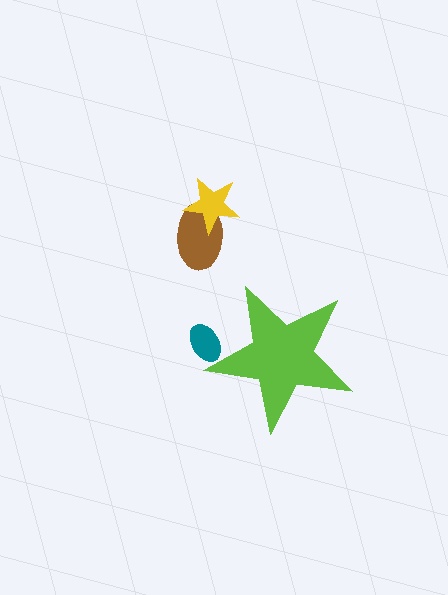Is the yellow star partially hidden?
No, the yellow star is fully visible.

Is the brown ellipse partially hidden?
No, the brown ellipse is fully visible.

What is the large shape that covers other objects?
A lime star.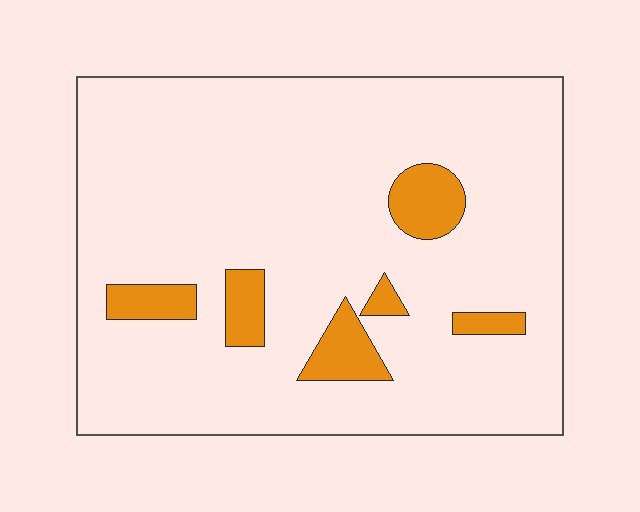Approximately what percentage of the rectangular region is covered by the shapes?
Approximately 10%.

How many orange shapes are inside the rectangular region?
6.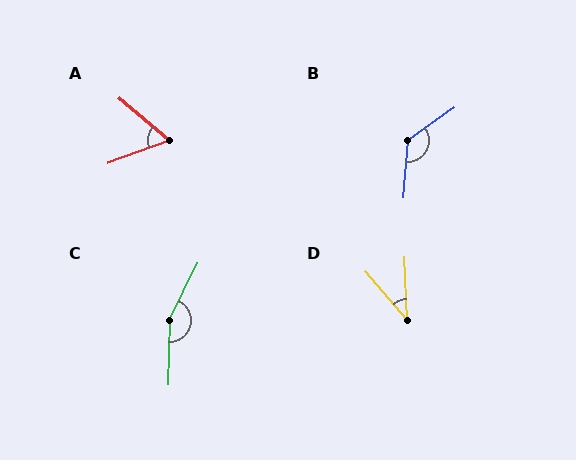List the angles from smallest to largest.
D (38°), A (60°), B (129°), C (155°).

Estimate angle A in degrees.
Approximately 60 degrees.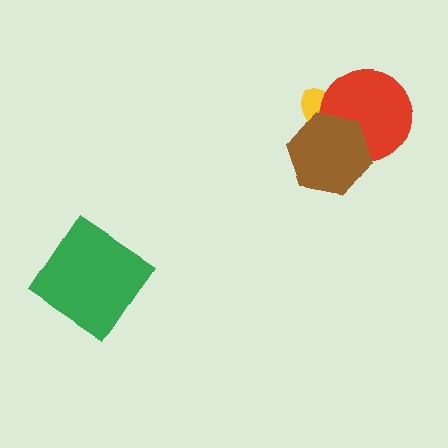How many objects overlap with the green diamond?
0 objects overlap with the green diamond.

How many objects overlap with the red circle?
2 objects overlap with the red circle.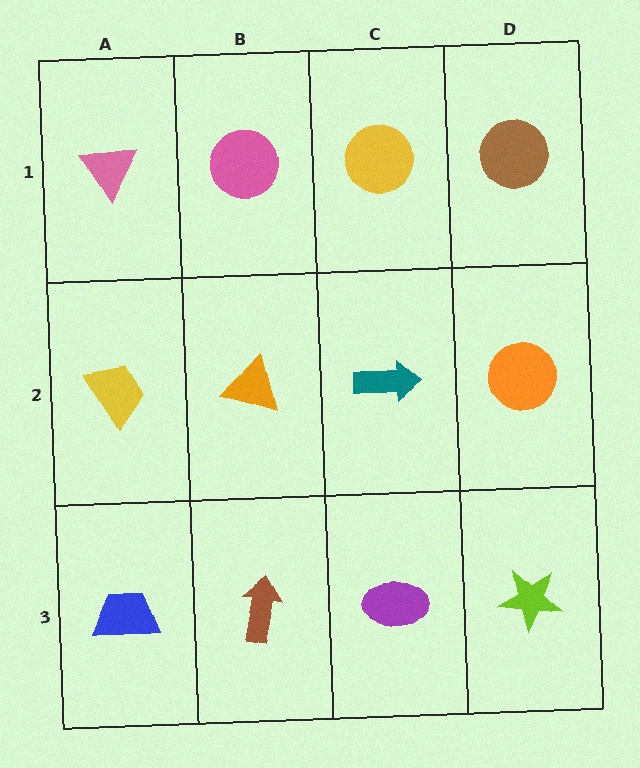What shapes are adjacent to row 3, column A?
A yellow trapezoid (row 2, column A), a brown arrow (row 3, column B).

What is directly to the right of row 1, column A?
A pink circle.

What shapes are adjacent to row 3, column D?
An orange circle (row 2, column D), a purple ellipse (row 3, column C).